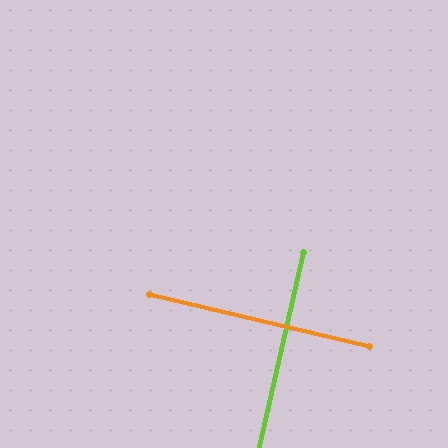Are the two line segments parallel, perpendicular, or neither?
Perpendicular — they meet at approximately 89°.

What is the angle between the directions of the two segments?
Approximately 89 degrees.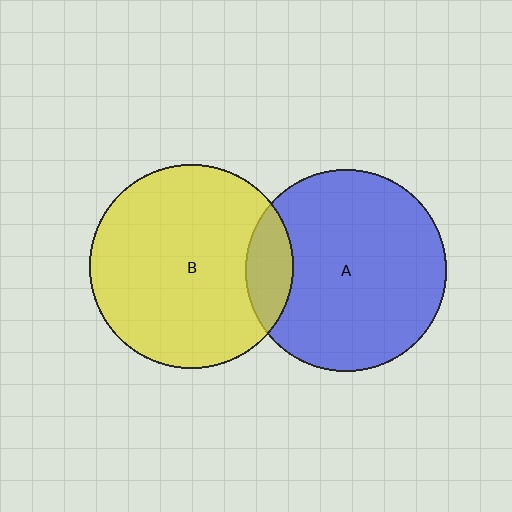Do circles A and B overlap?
Yes.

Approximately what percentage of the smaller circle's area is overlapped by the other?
Approximately 15%.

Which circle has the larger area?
Circle B (yellow).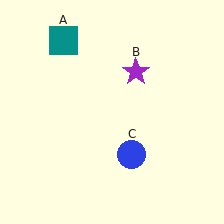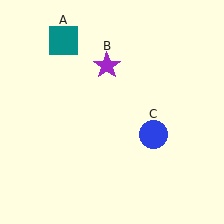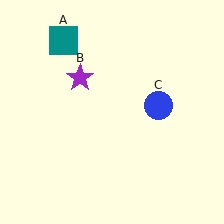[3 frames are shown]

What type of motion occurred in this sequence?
The purple star (object B), blue circle (object C) rotated counterclockwise around the center of the scene.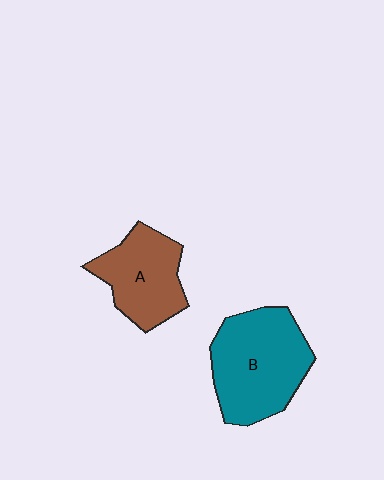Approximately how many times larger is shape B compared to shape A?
Approximately 1.4 times.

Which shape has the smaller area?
Shape A (brown).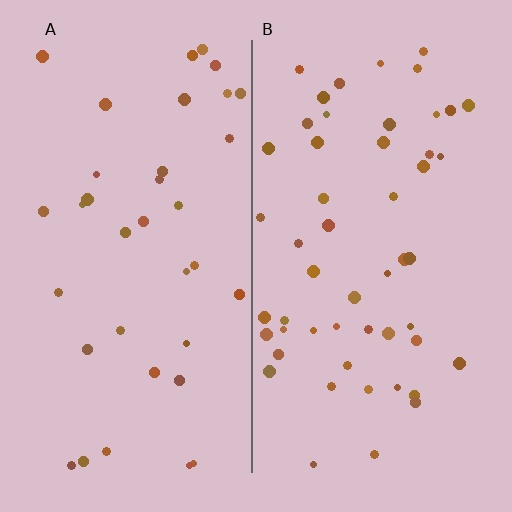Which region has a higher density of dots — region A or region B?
B (the right).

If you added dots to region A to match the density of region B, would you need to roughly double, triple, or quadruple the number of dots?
Approximately double.